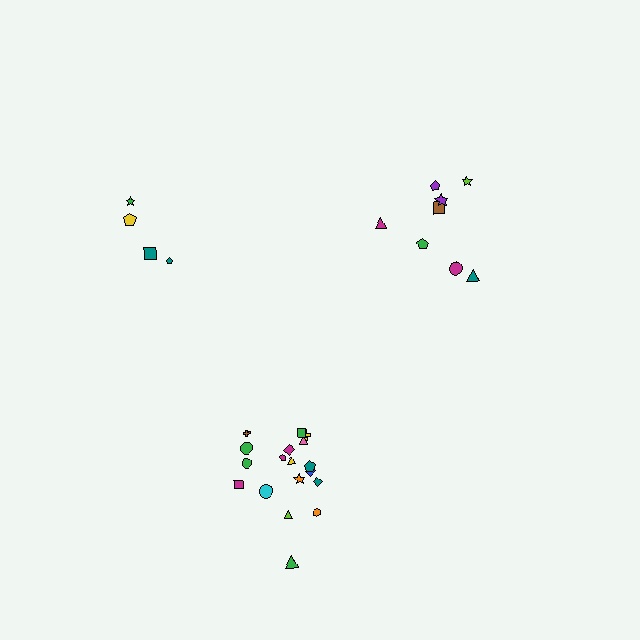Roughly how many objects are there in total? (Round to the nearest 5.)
Roughly 30 objects in total.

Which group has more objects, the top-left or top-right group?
The top-right group.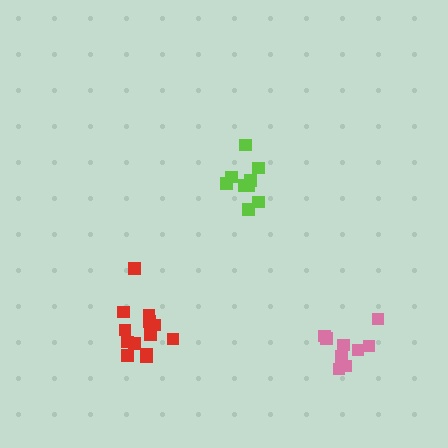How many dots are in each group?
Group 1: 9 dots, Group 2: 9 dots, Group 3: 13 dots (31 total).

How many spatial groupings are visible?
There are 3 spatial groupings.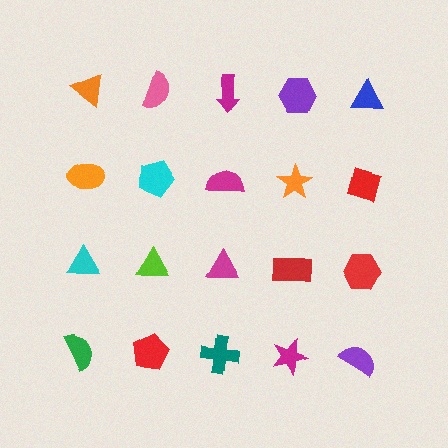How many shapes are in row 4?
5 shapes.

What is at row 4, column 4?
A magenta star.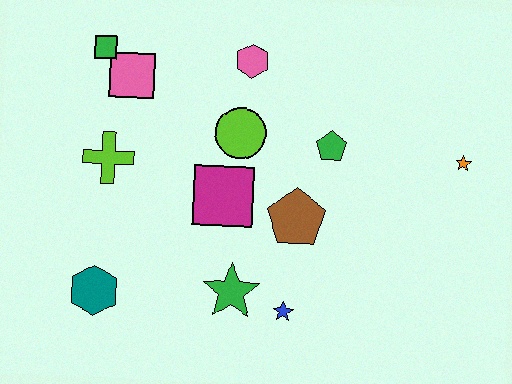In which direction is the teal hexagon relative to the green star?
The teal hexagon is to the left of the green star.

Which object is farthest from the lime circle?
The orange star is farthest from the lime circle.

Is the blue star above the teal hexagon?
No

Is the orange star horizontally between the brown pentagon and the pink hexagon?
No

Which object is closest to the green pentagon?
The brown pentagon is closest to the green pentagon.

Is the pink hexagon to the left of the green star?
No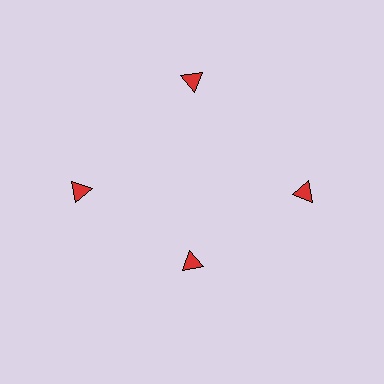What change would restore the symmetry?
The symmetry would be restored by moving it outward, back onto the ring so that all 4 triangles sit at equal angles and equal distance from the center.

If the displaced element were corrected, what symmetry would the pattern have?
It would have 4-fold rotational symmetry — the pattern would map onto itself every 90 degrees.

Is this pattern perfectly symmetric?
No. The 4 red triangles are arranged in a ring, but one element near the 6 o'clock position is pulled inward toward the center, breaking the 4-fold rotational symmetry.